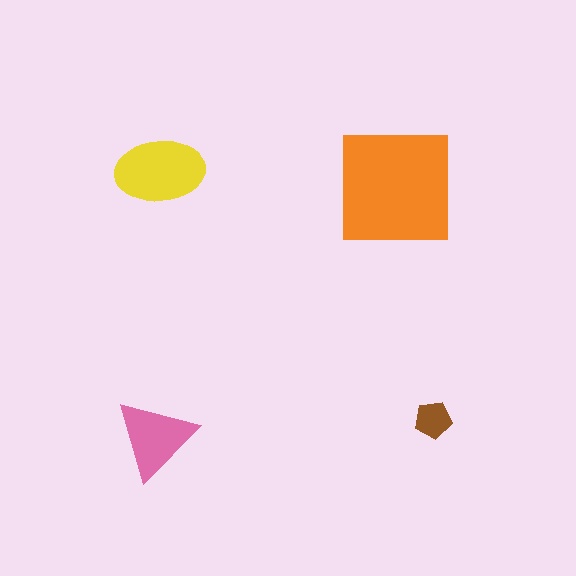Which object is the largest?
The orange square.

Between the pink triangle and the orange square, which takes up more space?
The orange square.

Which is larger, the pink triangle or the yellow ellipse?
The yellow ellipse.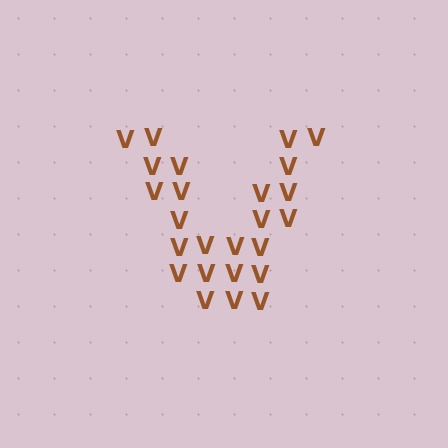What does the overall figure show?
The overall figure shows the letter V.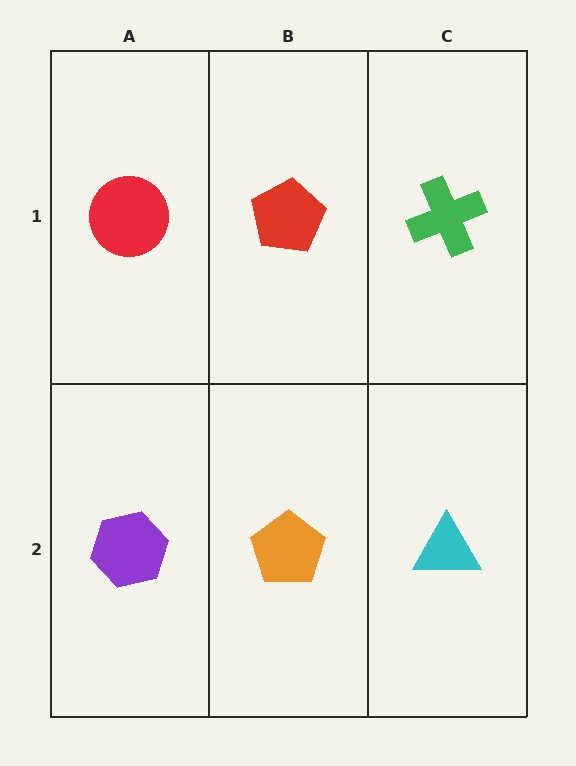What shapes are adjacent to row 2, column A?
A red circle (row 1, column A), an orange pentagon (row 2, column B).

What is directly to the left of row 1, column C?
A red pentagon.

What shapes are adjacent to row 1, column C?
A cyan triangle (row 2, column C), a red pentagon (row 1, column B).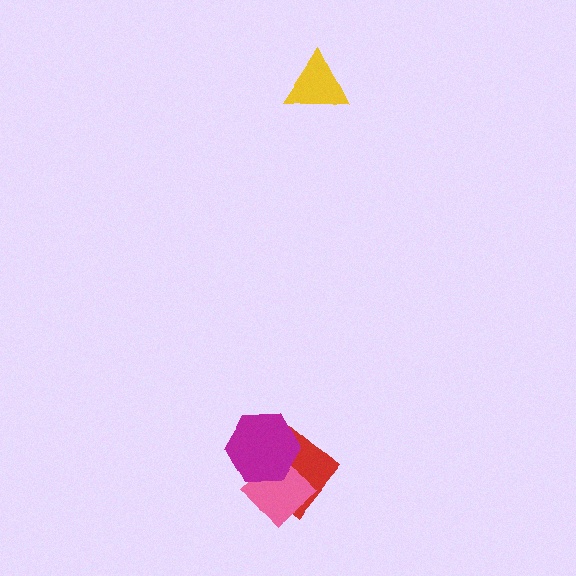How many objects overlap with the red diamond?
2 objects overlap with the red diamond.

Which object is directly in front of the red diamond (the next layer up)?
The pink diamond is directly in front of the red diamond.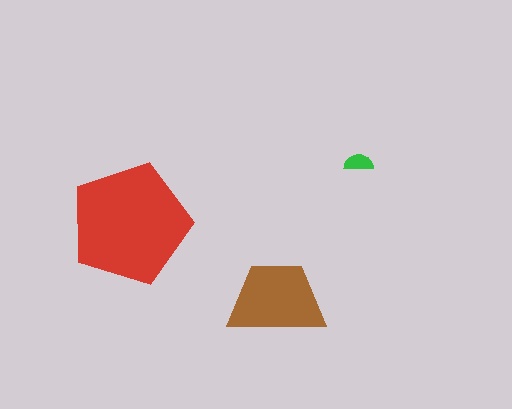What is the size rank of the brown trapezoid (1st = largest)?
2nd.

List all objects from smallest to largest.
The green semicircle, the brown trapezoid, the red pentagon.